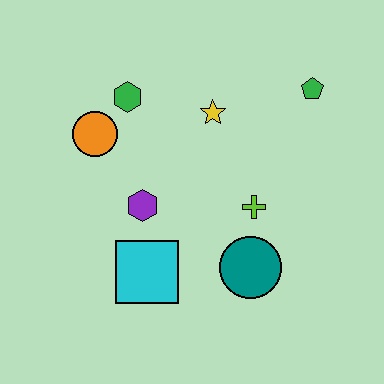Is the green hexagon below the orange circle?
No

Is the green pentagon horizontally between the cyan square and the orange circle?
No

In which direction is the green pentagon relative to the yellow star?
The green pentagon is to the right of the yellow star.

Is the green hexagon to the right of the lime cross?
No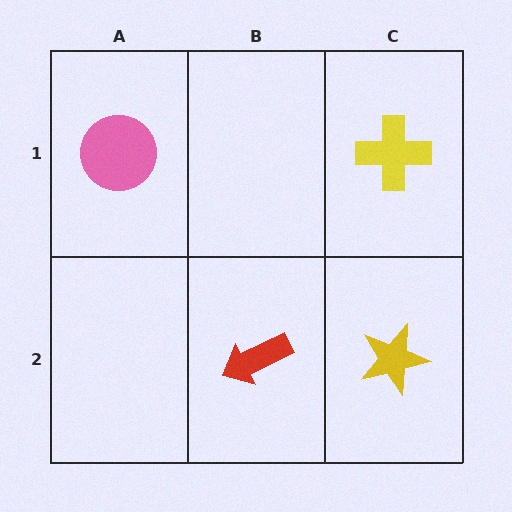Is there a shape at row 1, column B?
No, that cell is empty.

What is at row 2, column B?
A red arrow.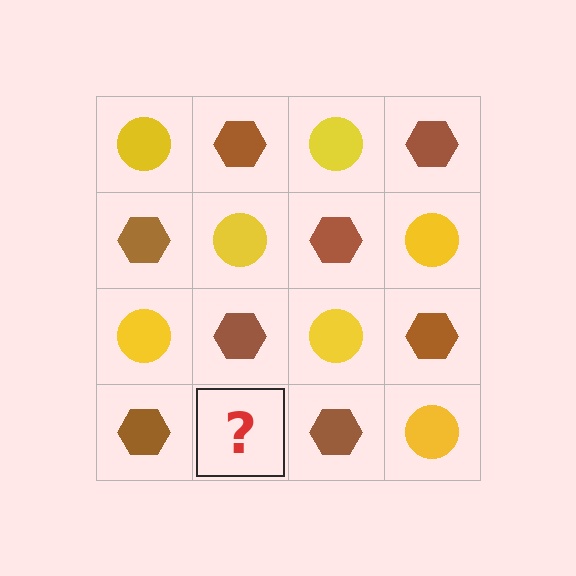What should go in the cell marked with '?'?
The missing cell should contain a yellow circle.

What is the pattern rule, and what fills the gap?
The rule is that it alternates yellow circle and brown hexagon in a checkerboard pattern. The gap should be filled with a yellow circle.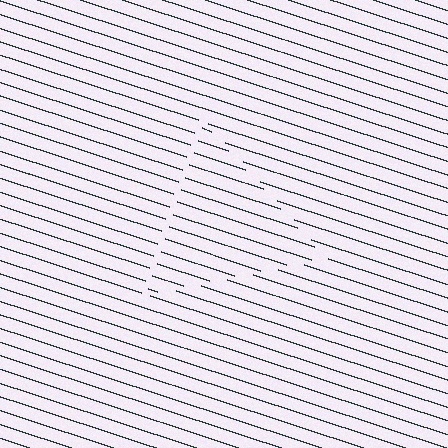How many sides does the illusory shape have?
3 sides — the line-ends trace a triangle.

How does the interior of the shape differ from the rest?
The interior of the shape contains the same grating, shifted by half a period — the contour is defined by the phase discontinuity where line-ends from the inner and outer gratings abut.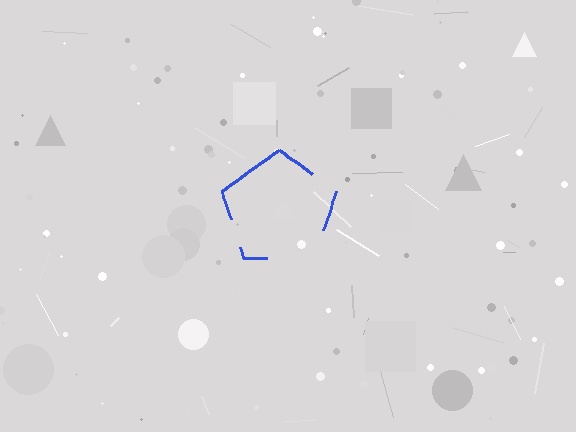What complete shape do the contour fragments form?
The contour fragments form a pentagon.